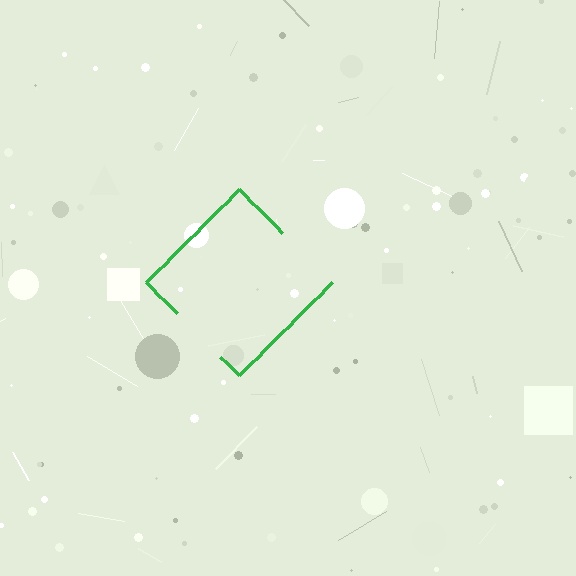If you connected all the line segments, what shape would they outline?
They would outline a diamond.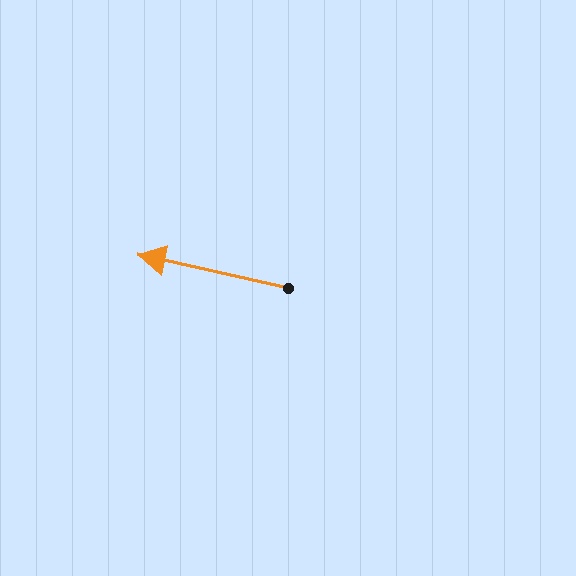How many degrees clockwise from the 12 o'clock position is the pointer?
Approximately 283 degrees.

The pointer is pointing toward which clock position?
Roughly 9 o'clock.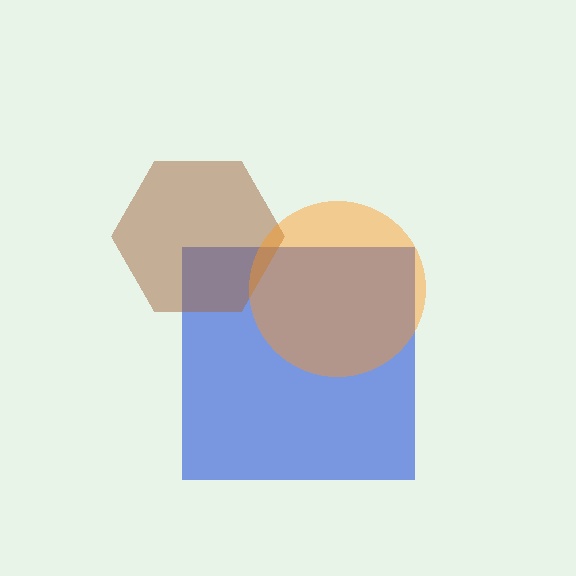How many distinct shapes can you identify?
There are 3 distinct shapes: a blue square, a brown hexagon, an orange circle.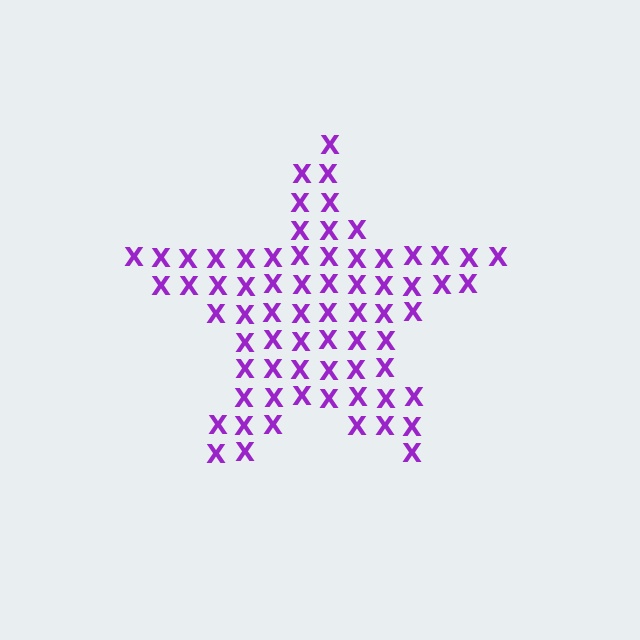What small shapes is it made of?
It is made of small letter X's.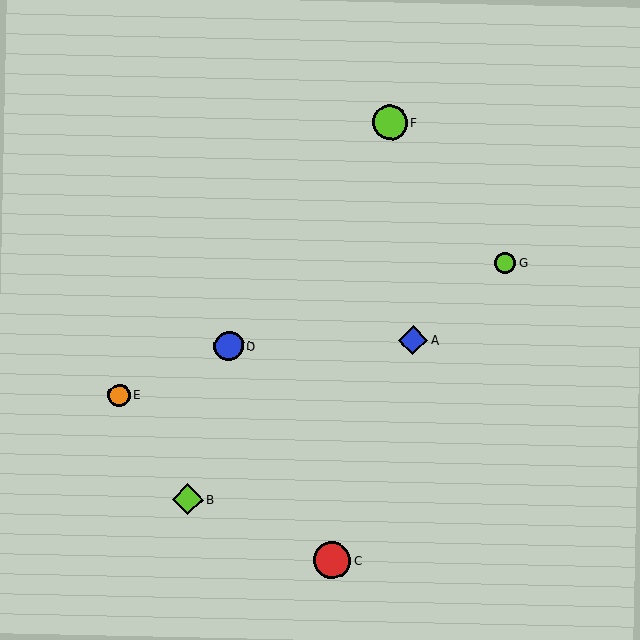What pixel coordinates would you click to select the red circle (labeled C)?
Click at (332, 560) to select the red circle C.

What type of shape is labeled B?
Shape B is a lime diamond.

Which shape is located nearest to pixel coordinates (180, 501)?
The lime diamond (labeled B) at (188, 499) is nearest to that location.